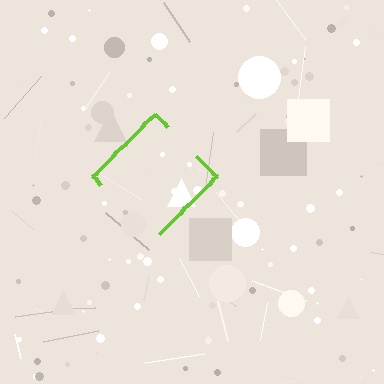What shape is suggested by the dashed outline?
The dashed outline suggests a diamond.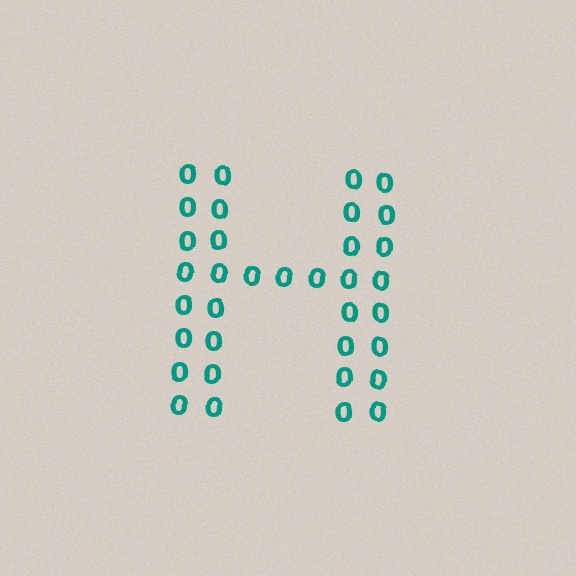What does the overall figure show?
The overall figure shows the letter H.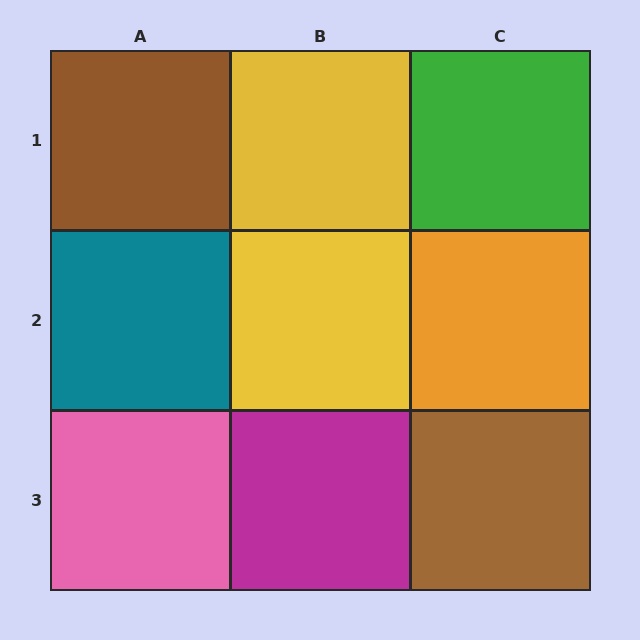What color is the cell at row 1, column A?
Brown.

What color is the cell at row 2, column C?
Orange.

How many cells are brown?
2 cells are brown.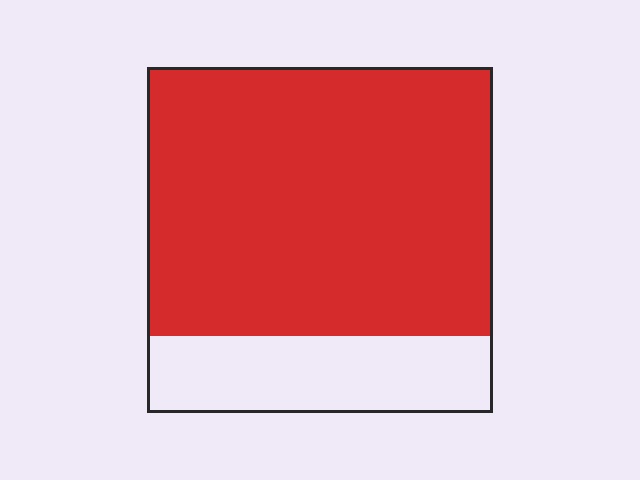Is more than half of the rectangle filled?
Yes.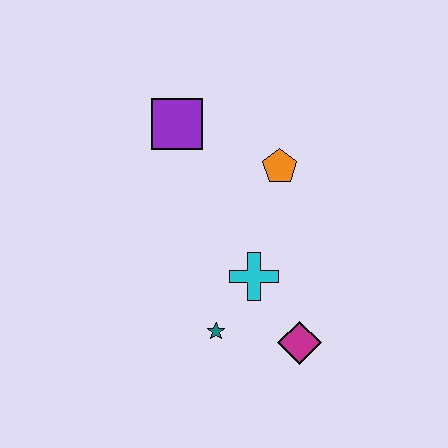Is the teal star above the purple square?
No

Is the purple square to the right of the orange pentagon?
No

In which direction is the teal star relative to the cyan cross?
The teal star is below the cyan cross.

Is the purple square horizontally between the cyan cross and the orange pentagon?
No